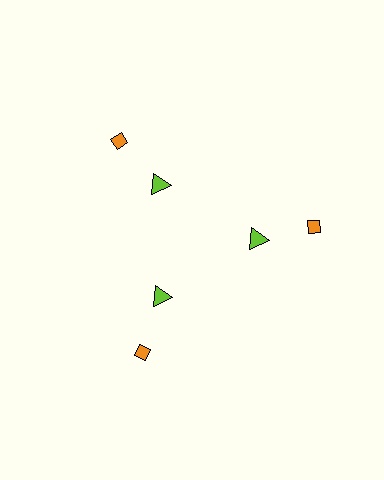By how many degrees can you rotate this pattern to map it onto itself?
The pattern maps onto itself every 120 degrees of rotation.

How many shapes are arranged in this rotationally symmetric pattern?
There are 6 shapes, arranged in 3 groups of 2.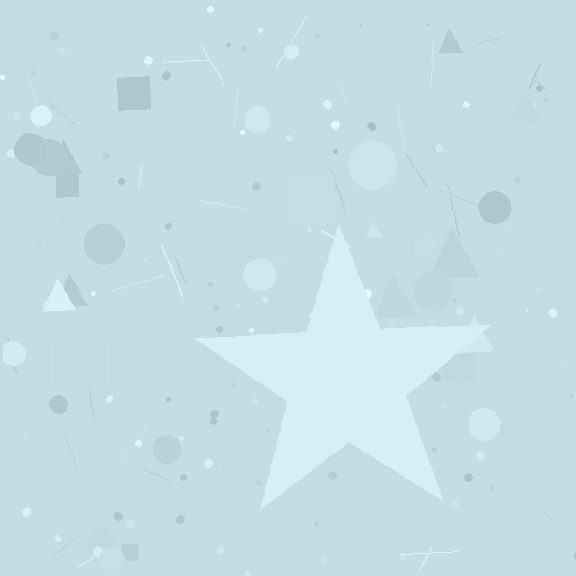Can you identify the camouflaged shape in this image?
The camouflaged shape is a star.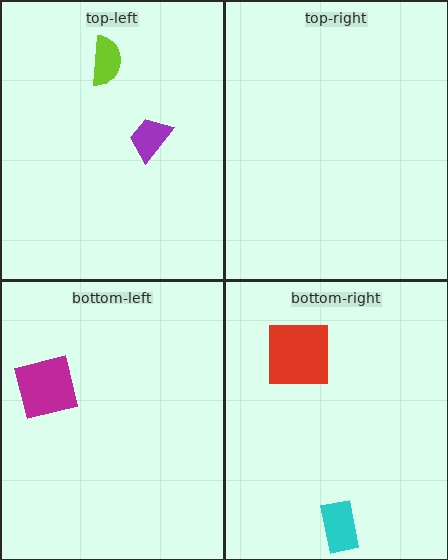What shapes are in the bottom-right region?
The cyan rectangle, the red square.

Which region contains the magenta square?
The bottom-left region.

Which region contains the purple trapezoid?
The top-left region.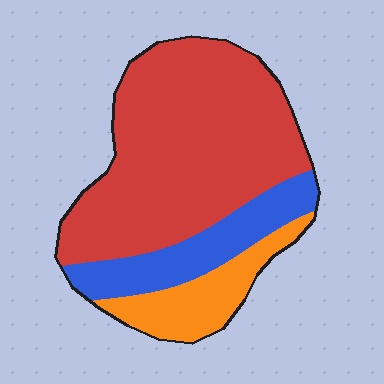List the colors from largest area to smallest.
From largest to smallest: red, blue, orange.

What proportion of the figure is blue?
Blue covers about 20% of the figure.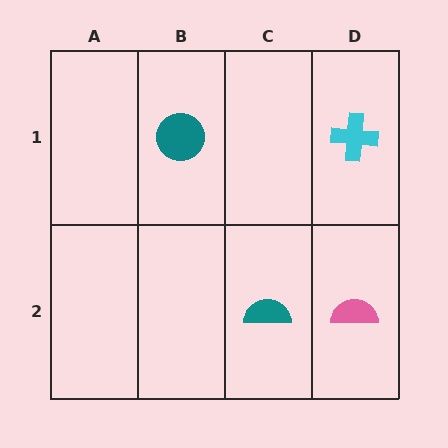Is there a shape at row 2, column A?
No, that cell is empty.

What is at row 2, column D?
A pink semicircle.